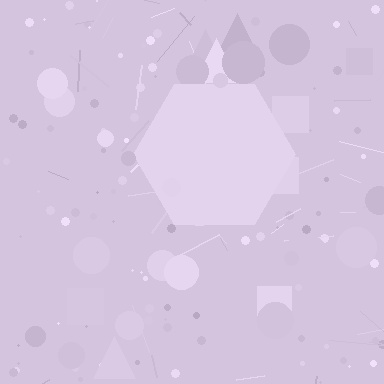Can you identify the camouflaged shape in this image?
The camouflaged shape is a hexagon.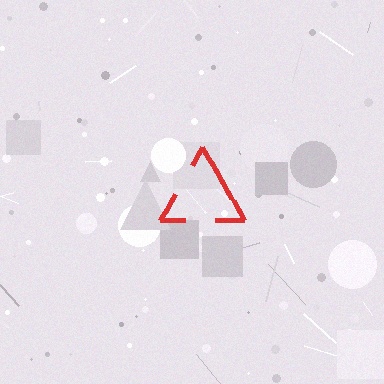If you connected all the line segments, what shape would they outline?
They would outline a triangle.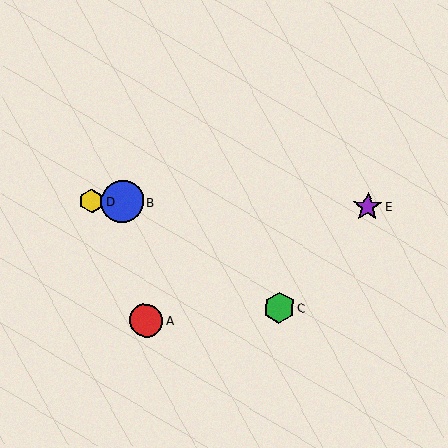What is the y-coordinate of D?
Object D is at y≈201.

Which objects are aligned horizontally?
Objects B, D, E are aligned horizontally.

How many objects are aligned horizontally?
3 objects (B, D, E) are aligned horizontally.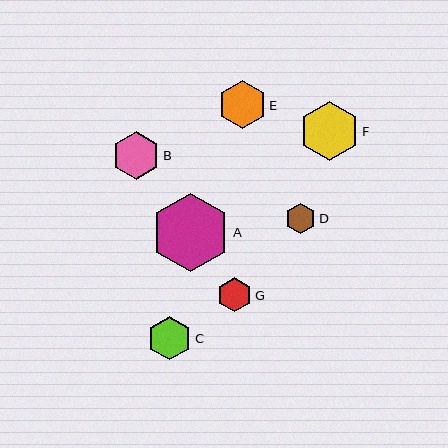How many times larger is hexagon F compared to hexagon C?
Hexagon F is approximately 1.3 times the size of hexagon C.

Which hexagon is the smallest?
Hexagon D is the smallest with a size of approximately 30 pixels.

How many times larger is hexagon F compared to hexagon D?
Hexagon F is approximately 1.9 times the size of hexagon D.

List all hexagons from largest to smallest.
From largest to smallest: A, F, B, E, C, G, D.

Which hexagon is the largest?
Hexagon A is the largest with a size of approximately 79 pixels.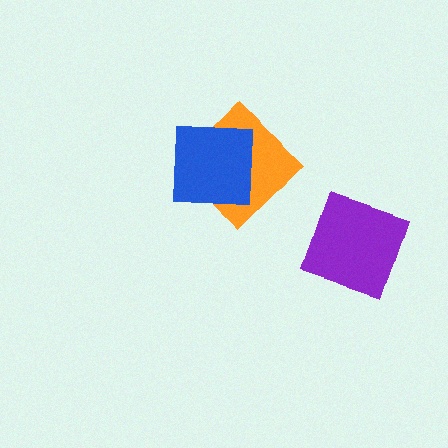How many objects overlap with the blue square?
1 object overlaps with the blue square.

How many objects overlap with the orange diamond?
1 object overlaps with the orange diamond.